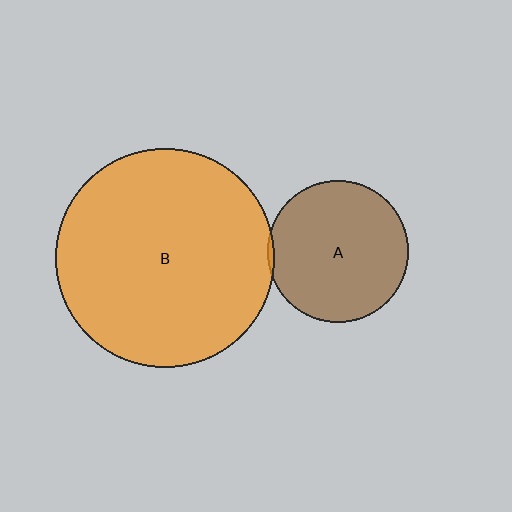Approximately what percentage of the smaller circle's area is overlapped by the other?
Approximately 5%.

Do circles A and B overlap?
Yes.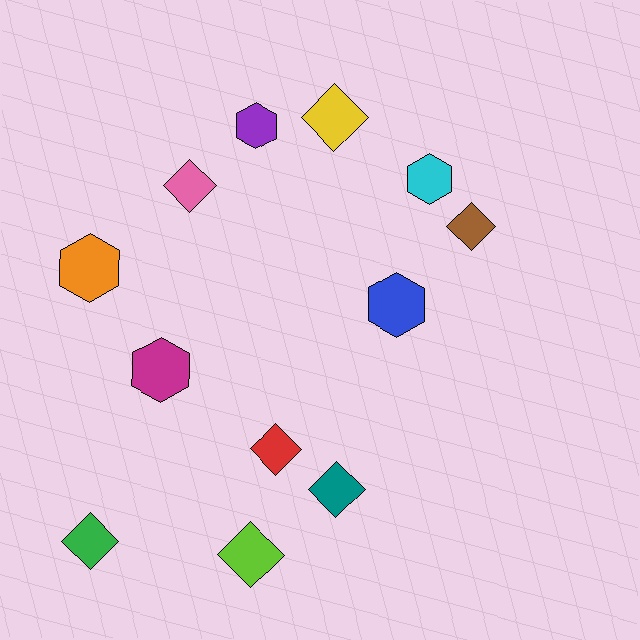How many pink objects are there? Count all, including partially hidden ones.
There is 1 pink object.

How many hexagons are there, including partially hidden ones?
There are 5 hexagons.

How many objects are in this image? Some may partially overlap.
There are 12 objects.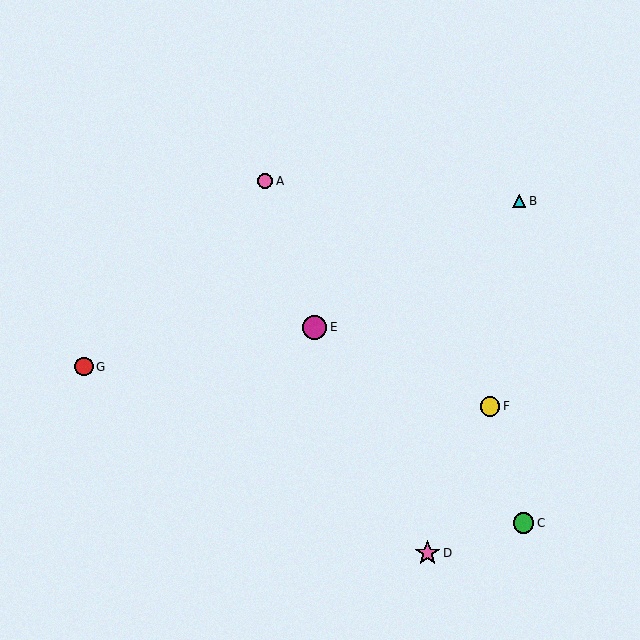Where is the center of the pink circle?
The center of the pink circle is at (265, 181).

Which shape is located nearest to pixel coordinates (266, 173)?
The pink circle (labeled A) at (265, 181) is nearest to that location.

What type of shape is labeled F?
Shape F is a yellow circle.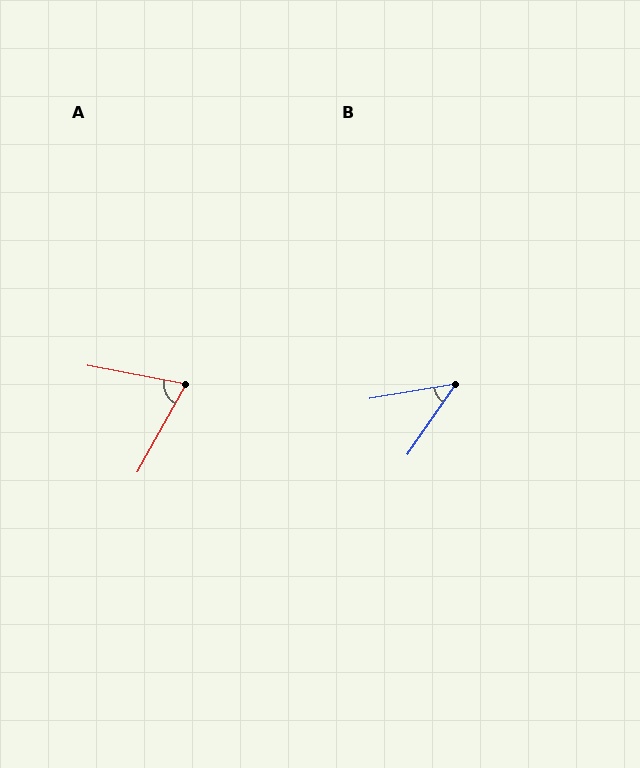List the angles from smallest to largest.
B (46°), A (72°).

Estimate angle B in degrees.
Approximately 46 degrees.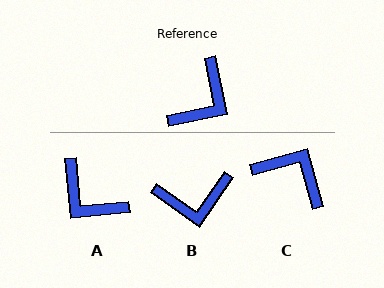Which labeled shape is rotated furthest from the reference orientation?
A, about 96 degrees away.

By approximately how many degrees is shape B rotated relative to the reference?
Approximately 46 degrees clockwise.